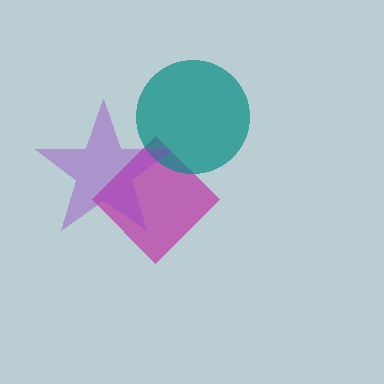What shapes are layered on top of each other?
The layered shapes are: a magenta diamond, a teal circle, a purple star.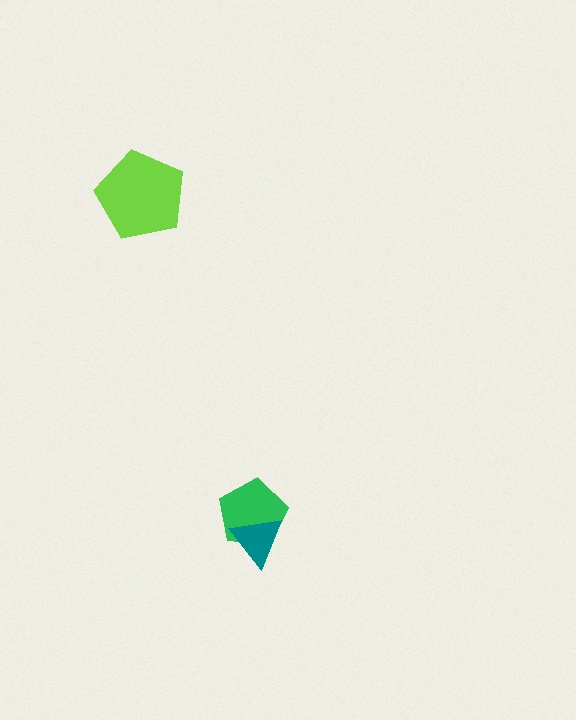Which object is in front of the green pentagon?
The teal triangle is in front of the green pentagon.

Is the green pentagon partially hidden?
Yes, it is partially covered by another shape.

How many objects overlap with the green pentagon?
1 object overlaps with the green pentagon.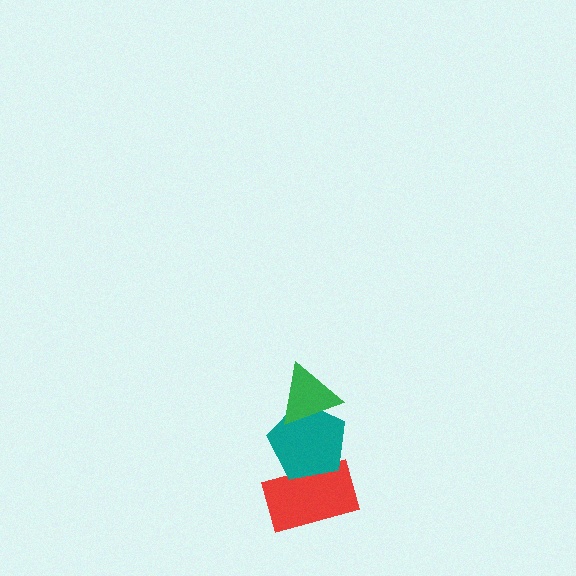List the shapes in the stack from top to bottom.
From top to bottom: the green triangle, the teal pentagon, the red rectangle.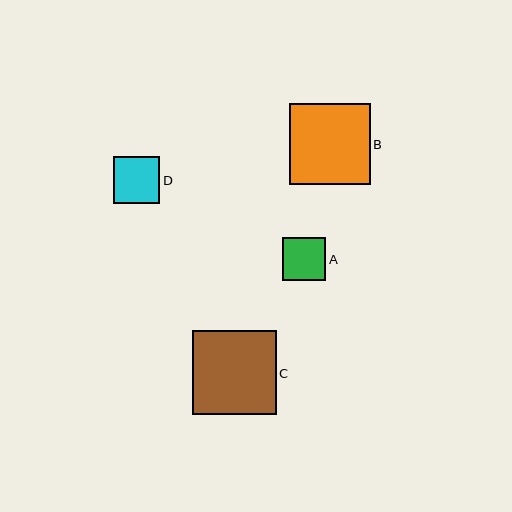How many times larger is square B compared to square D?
Square B is approximately 1.7 times the size of square D.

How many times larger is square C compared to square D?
Square C is approximately 1.8 times the size of square D.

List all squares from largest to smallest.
From largest to smallest: C, B, D, A.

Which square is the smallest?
Square A is the smallest with a size of approximately 43 pixels.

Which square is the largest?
Square C is the largest with a size of approximately 84 pixels.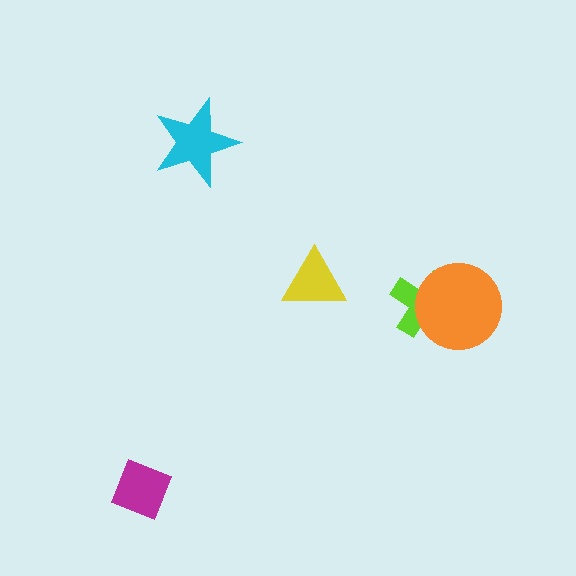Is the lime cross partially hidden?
Yes, it is partially covered by another shape.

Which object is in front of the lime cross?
The orange circle is in front of the lime cross.